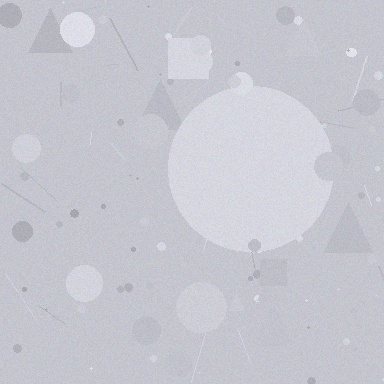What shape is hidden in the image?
A circle is hidden in the image.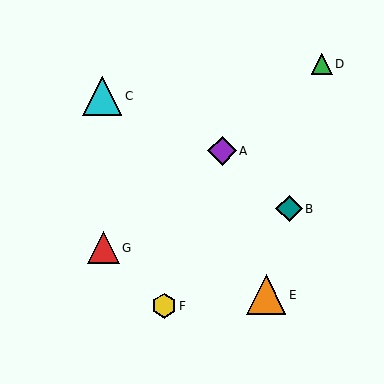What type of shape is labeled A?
Shape A is a purple diamond.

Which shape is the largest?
The orange triangle (labeled E) is the largest.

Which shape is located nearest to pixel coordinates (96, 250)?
The red triangle (labeled G) at (103, 248) is nearest to that location.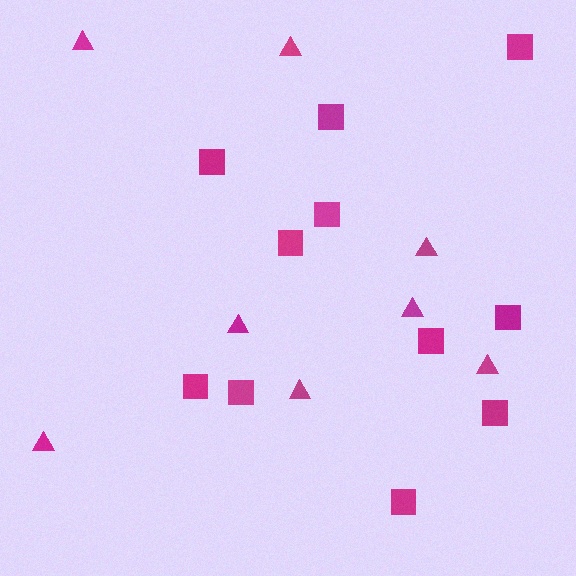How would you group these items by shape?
There are 2 groups: one group of squares (11) and one group of triangles (8).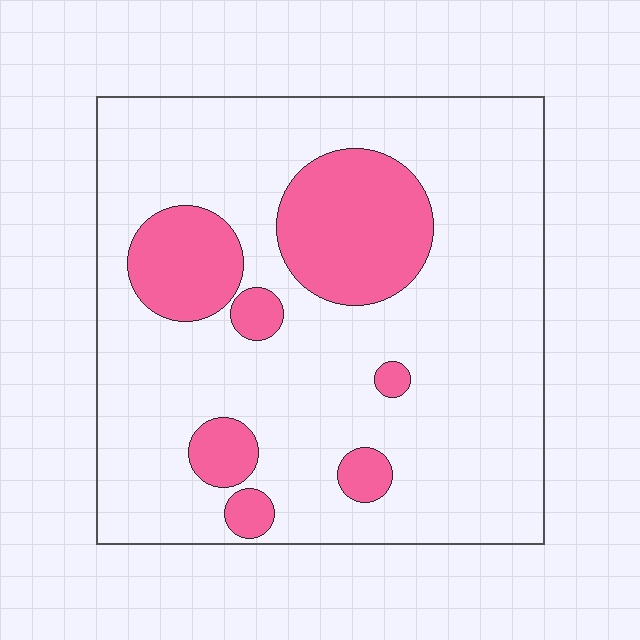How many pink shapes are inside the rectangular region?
7.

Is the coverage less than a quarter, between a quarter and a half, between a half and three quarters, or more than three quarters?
Less than a quarter.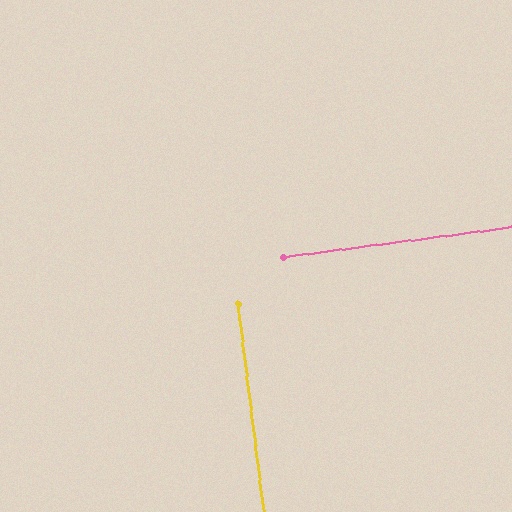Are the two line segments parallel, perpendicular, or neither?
Perpendicular — they meet at approximately 90°.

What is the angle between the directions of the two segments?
Approximately 90 degrees.